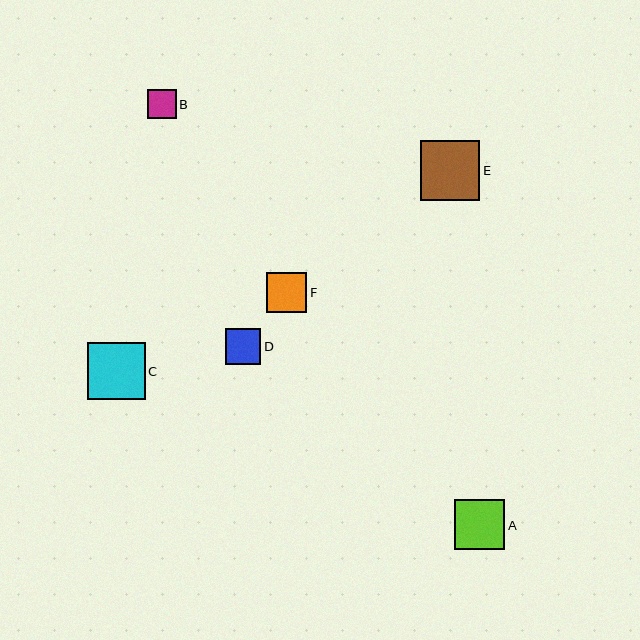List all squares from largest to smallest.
From largest to smallest: E, C, A, F, D, B.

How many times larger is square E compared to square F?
Square E is approximately 1.5 times the size of square F.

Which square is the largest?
Square E is the largest with a size of approximately 60 pixels.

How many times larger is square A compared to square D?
Square A is approximately 1.4 times the size of square D.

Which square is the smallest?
Square B is the smallest with a size of approximately 29 pixels.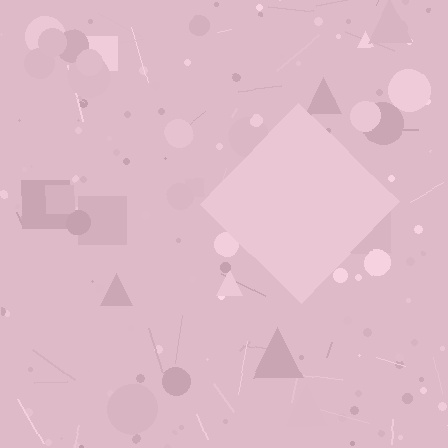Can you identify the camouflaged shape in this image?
The camouflaged shape is a diamond.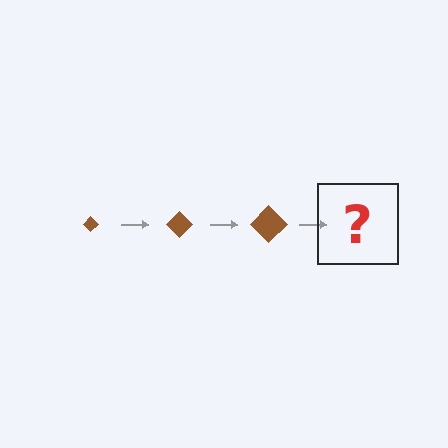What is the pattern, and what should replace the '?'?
The pattern is that the diamond gets progressively larger each step. The '?' should be a brown diamond, larger than the previous one.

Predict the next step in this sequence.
The next step is a brown diamond, larger than the previous one.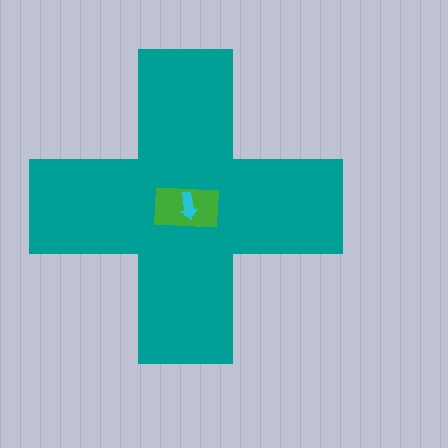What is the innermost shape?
The cyan arrow.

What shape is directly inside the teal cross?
The green rectangle.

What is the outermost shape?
The teal cross.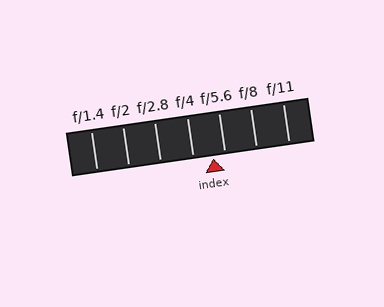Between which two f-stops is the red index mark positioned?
The index mark is between f/4 and f/5.6.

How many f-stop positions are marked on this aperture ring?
There are 7 f-stop positions marked.